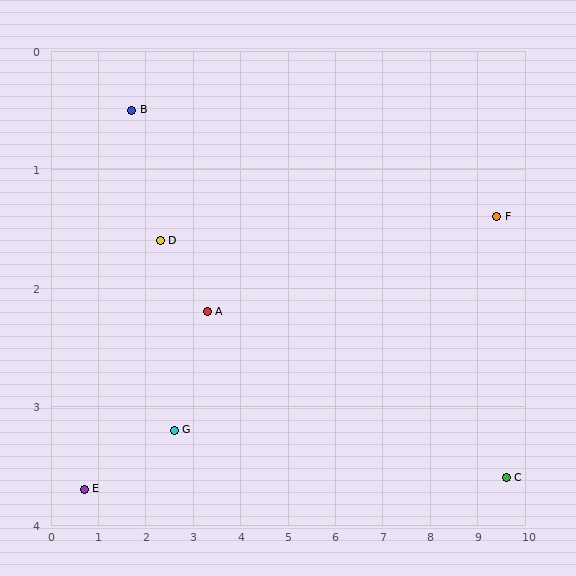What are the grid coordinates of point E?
Point E is at approximately (0.7, 3.7).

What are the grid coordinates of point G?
Point G is at approximately (2.6, 3.2).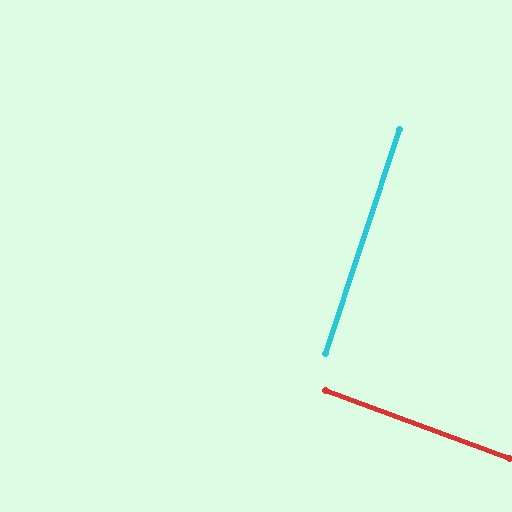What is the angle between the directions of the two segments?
Approximately 88 degrees.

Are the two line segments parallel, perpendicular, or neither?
Perpendicular — they meet at approximately 88°.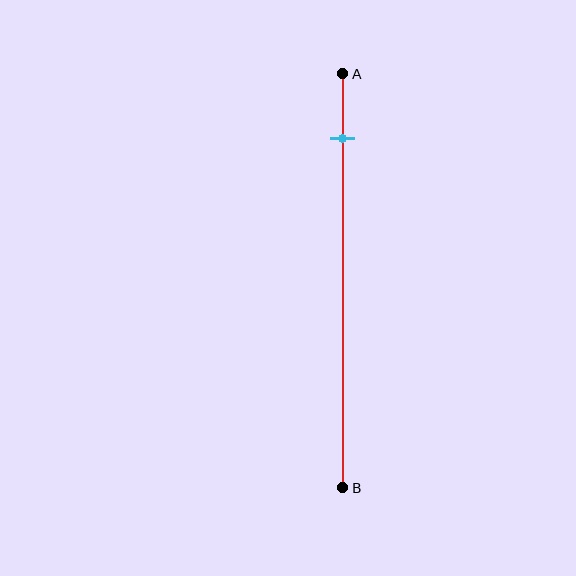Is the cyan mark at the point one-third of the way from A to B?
No, the mark is at about 15% from A, not at the 33% one-third point.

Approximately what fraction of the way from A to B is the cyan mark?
The cyan mark is approximately 15% of the way from A to B.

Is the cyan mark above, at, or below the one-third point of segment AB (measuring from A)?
The cyan mark is above the one-third point of segment AB.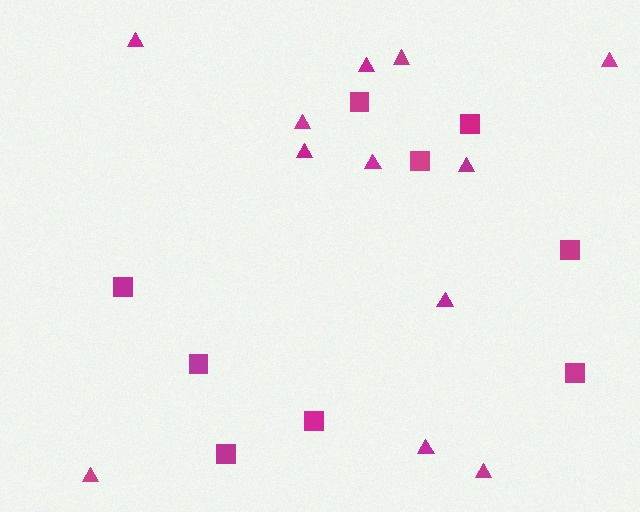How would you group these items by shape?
There are 2 groups: one group of triangles (12) and one group of squares (9).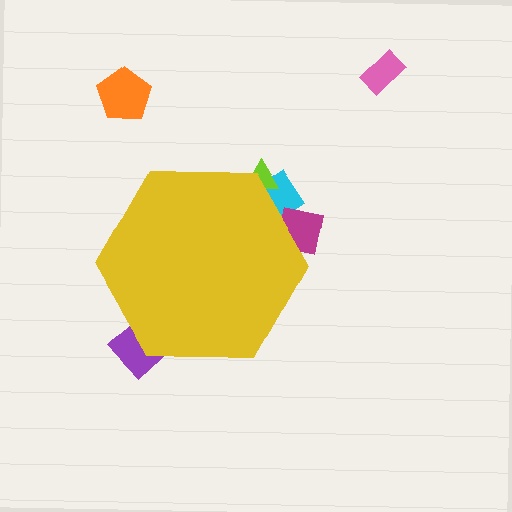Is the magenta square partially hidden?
Yes, the magenta square is partially hidden behind the yellow hexagon.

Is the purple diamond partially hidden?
Yes, the purple diamond is partially hidden behind the yellow hexagon.